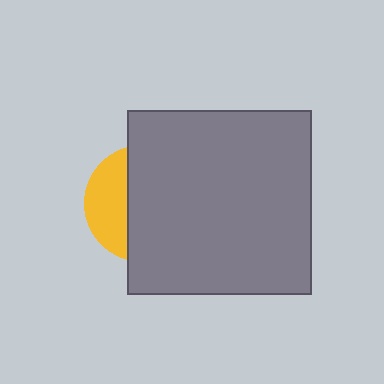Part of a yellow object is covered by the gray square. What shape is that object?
It is a circle.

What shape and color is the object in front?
The object in front is a gray square.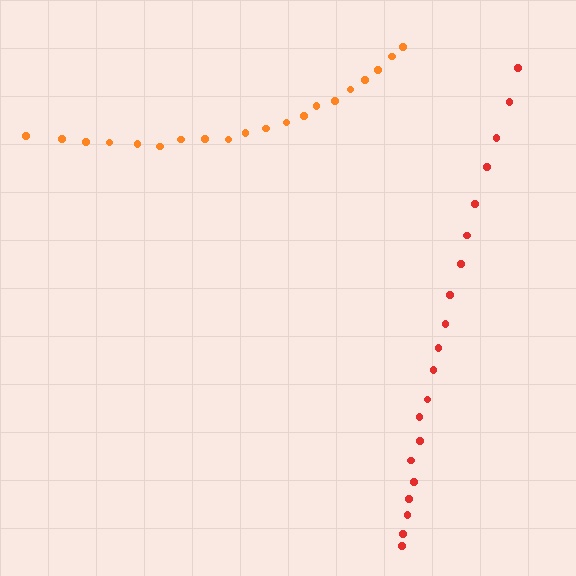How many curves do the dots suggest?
There are 2 distinct paths.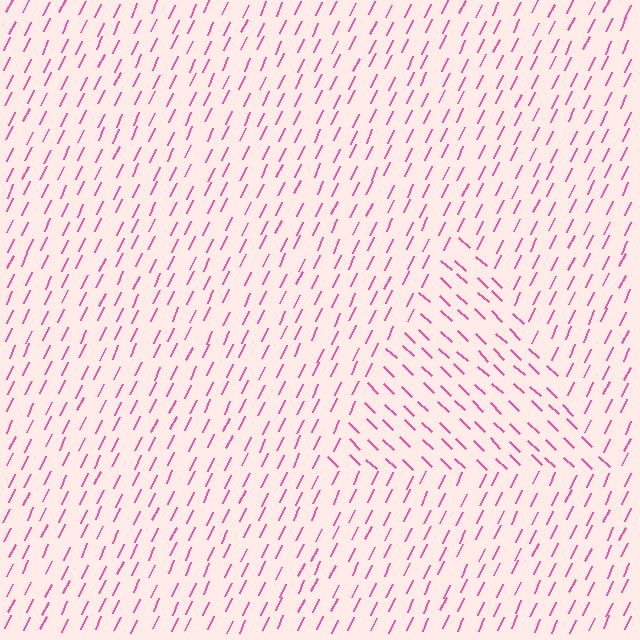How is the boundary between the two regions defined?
The boundary is defined purely by a change in line orientation (approximately 71 degrees difference). All lines are the same color and thickness.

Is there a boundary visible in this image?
Yes, there is a texture boundary formed by a change in line orientation.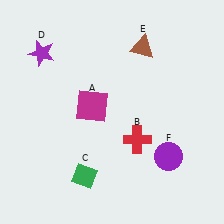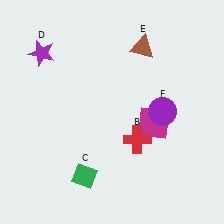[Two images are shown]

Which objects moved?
The objects that moved are: the magenta square (A), the purple circle (F).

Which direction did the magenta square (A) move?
The magenta square (A) moved right.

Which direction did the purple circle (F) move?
The purple circle (F) moved up.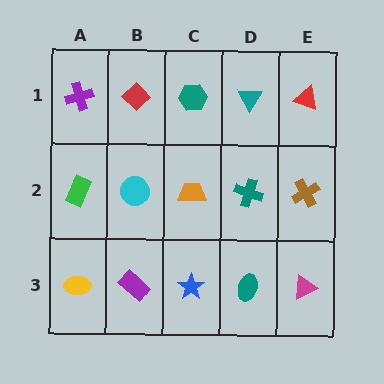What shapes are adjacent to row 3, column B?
A cyan circle (row 2, column B), a yellow ellipse (row 3, column A), a blue star (row 3, column C).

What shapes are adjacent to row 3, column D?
A teal cross (row 2, column D), a blue star (row 3, column C), a magenta triangle (row 3, column E).